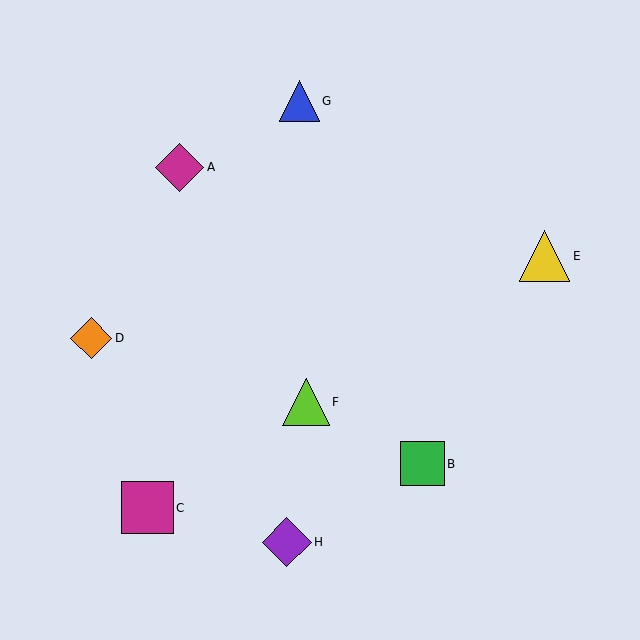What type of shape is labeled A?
Shape A is a magenta diamond.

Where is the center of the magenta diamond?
The center of the magenta diamond is at (180, 167).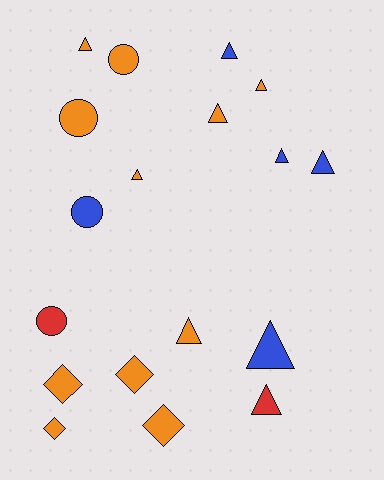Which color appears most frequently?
Orange, with 11 objects.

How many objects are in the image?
There are 18 objects.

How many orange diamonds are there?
There are 4 orange diamonds.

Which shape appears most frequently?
Triangle, with 10 objects.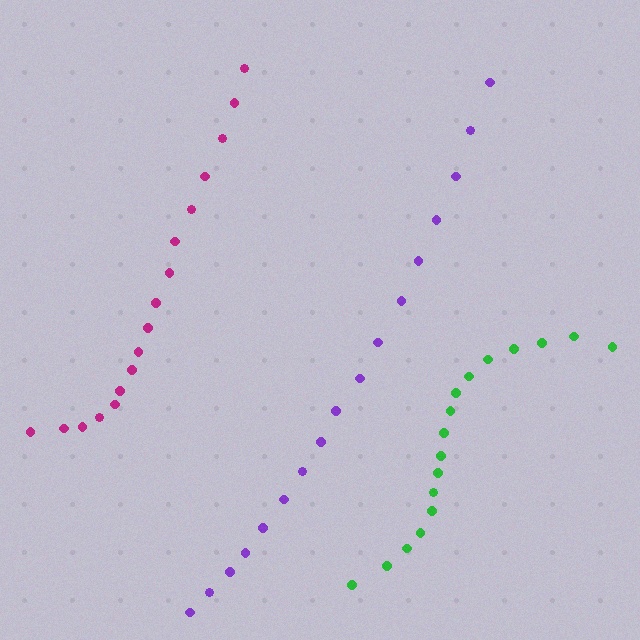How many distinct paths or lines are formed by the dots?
There are 3 distinct paths.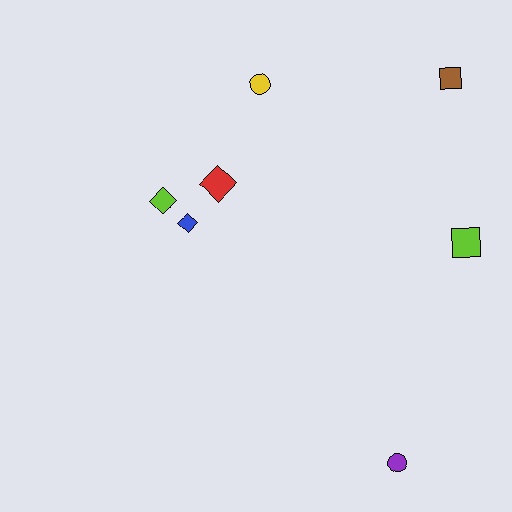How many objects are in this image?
There are 7 objects.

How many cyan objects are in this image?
There are no cyan objects.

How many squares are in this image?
There are 2 squares.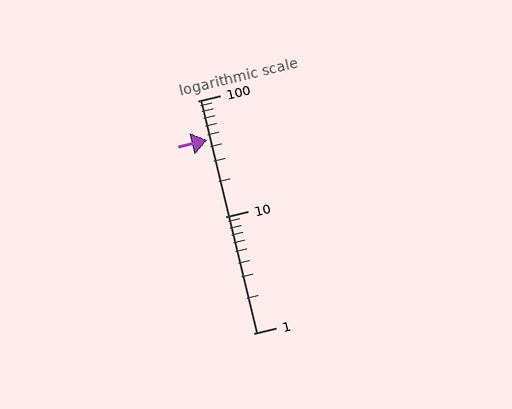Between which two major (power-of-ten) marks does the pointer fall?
The pointer is between 10 and 100.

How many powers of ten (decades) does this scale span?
The scale spans 2 decades, from 1 to 100.